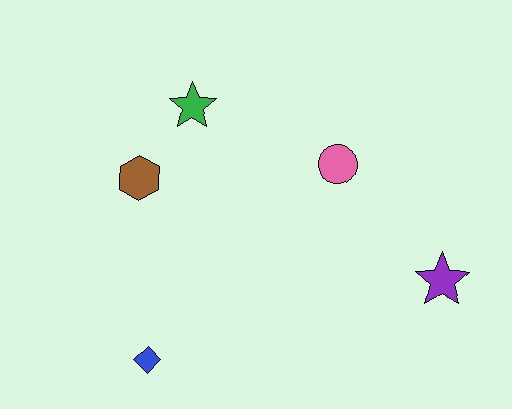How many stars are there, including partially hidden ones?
There are 2 stars.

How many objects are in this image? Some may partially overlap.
There are 5 objects.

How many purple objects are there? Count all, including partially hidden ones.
There is 1 purple object.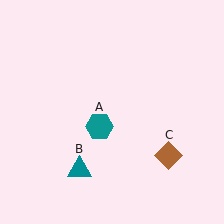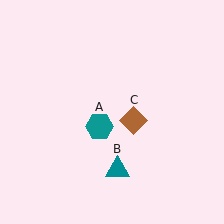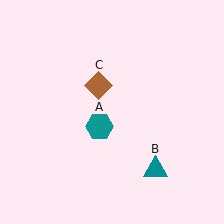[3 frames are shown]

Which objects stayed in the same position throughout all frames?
Teal hexagon (object A) remained stationary.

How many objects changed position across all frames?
2 objects changed position: teal triangle (object B), brown diamond (object C).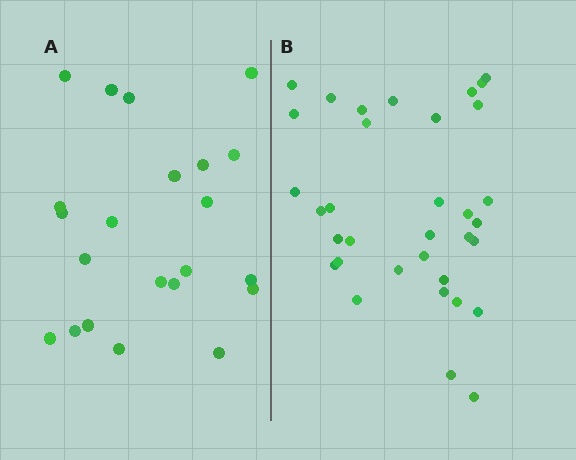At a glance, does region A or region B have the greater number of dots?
Region B (the right region) has more dots.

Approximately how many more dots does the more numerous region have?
Region B has roughly 12 or so more dots than region A.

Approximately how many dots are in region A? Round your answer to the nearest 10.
About 20 dots. (The exact count is 22, which rounds to 20.)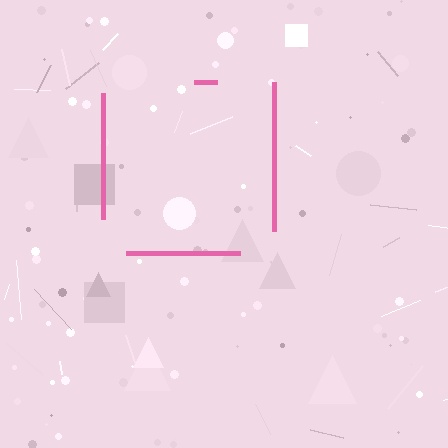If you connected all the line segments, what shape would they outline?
They would outline a square.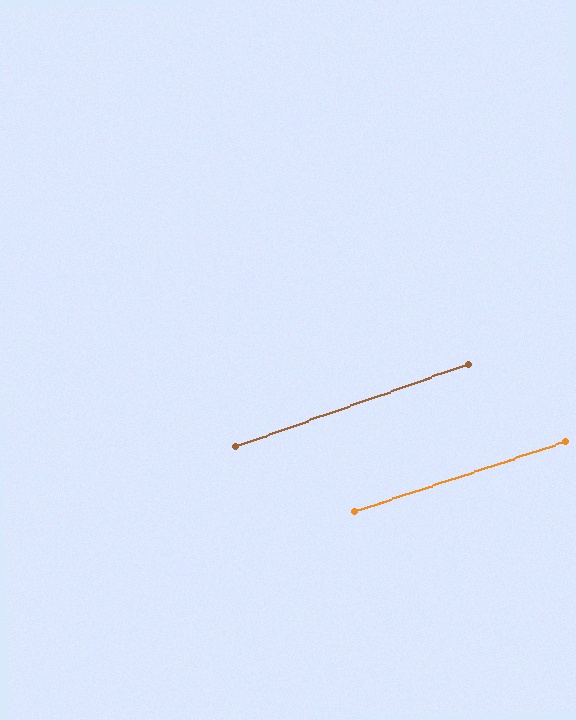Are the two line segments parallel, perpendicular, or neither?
Parallel — their directions differ by only 1.3°.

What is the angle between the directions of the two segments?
Approximately 1 degree.